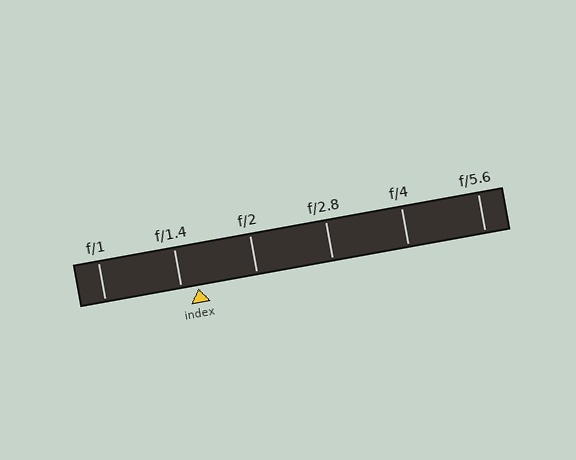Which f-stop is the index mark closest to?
The index mark is closest to f/1.4.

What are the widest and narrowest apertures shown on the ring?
The widest aperture shown is f/1 and the narrowest is f/5.6.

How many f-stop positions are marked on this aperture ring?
There are 6 f-stop positions marked.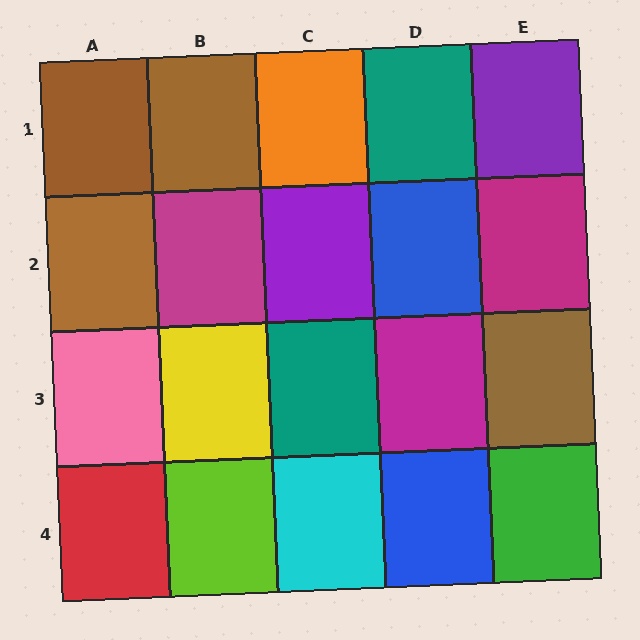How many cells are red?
1 cell is red.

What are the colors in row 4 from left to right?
Red, lime, cyan, blue, green.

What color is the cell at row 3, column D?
Magenta.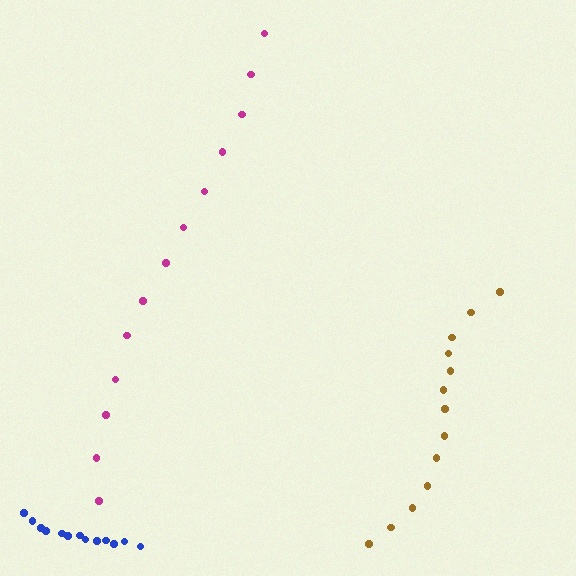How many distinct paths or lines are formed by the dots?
There are 3 distinct paths.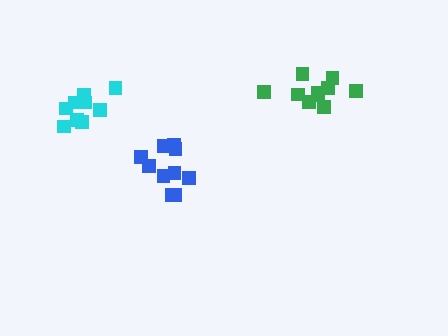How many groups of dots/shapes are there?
There are 3 groups.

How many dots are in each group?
Group 1: 9 dots, Group 2: 10 dots, Group 3: 10 dots (29 total).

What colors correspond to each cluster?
The clusters are colored: cyan, green, blue.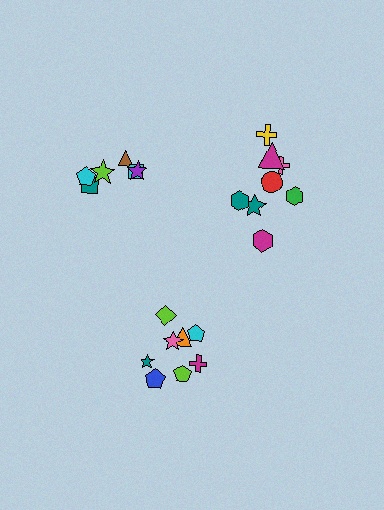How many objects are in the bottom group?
There are 8 objects.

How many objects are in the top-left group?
There are 6 objects.